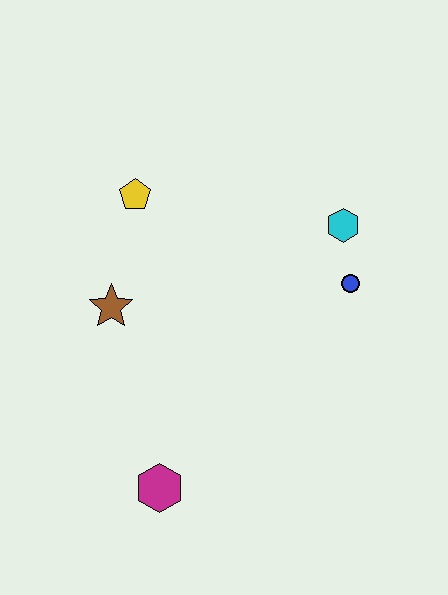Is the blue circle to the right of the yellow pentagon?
Yes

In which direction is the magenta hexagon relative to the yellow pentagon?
The magenta hexagon is below the yellow pentagon.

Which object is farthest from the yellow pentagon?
The magenta hexagon is farthest from the yellow pentagon.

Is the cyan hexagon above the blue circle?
Yes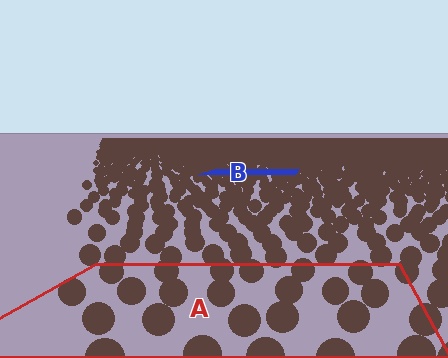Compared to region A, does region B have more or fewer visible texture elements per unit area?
Region B has more texture elements per unit area — they are packed more densely because it is farther away.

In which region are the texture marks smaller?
The texture marks are smaller in region B, because it is farther away.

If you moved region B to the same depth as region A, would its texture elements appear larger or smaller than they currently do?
They would appear larger. At a closer depth, the same texture elements are projected at a bigger on-screen size.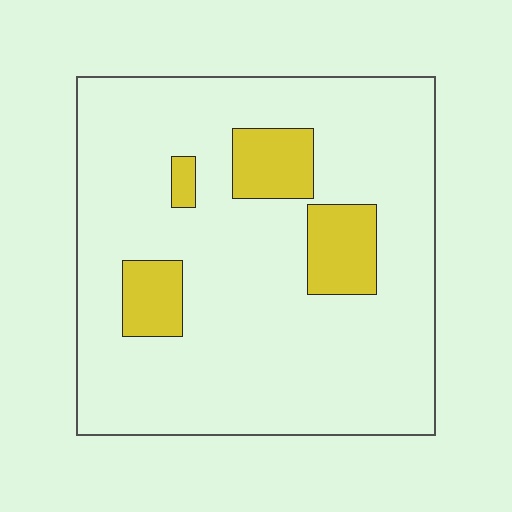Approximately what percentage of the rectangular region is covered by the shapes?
Approximately 15%.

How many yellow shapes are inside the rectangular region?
4.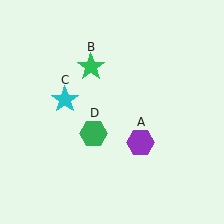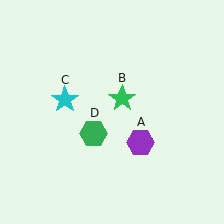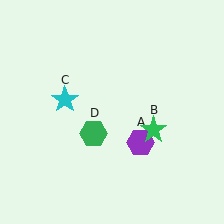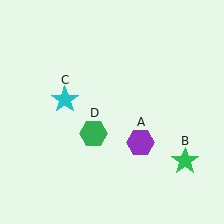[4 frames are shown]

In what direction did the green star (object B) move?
The green star (object B) moved down and to the right.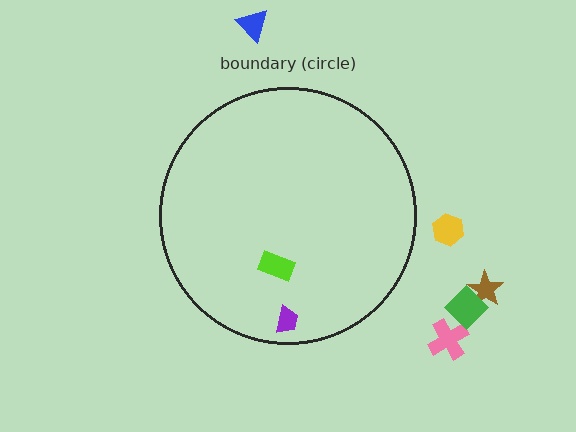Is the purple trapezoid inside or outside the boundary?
Inside.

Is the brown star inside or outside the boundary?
Outside.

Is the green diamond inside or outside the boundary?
Outside.